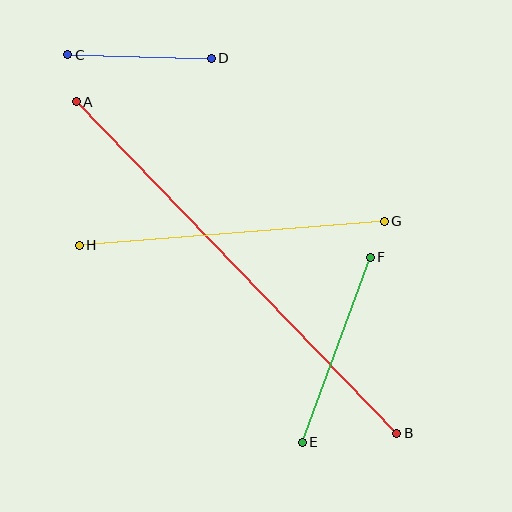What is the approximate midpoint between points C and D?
The midpoint is at approximately (140, 57) pixels.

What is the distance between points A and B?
The distance is approximately 461 pixels.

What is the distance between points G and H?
The distance is approximately 306 pixels.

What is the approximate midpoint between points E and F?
The midpoint is at approximately (336, 350) pixels.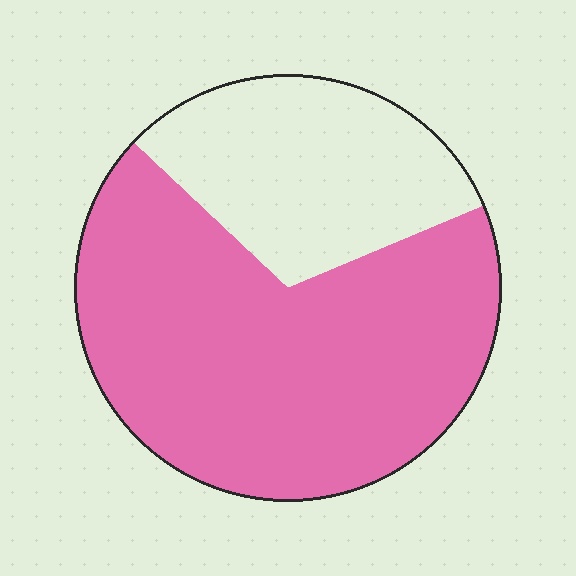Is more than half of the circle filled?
Yes.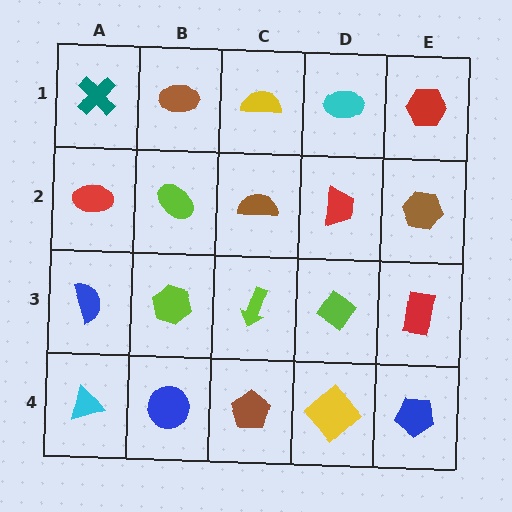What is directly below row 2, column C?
A lime arrow.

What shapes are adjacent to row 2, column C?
A yellow semicircle (row 1, column C), a lime arrow (row 3, column C), a lime ellipse (row 2, column B), a red trapezoid (row 2, column D).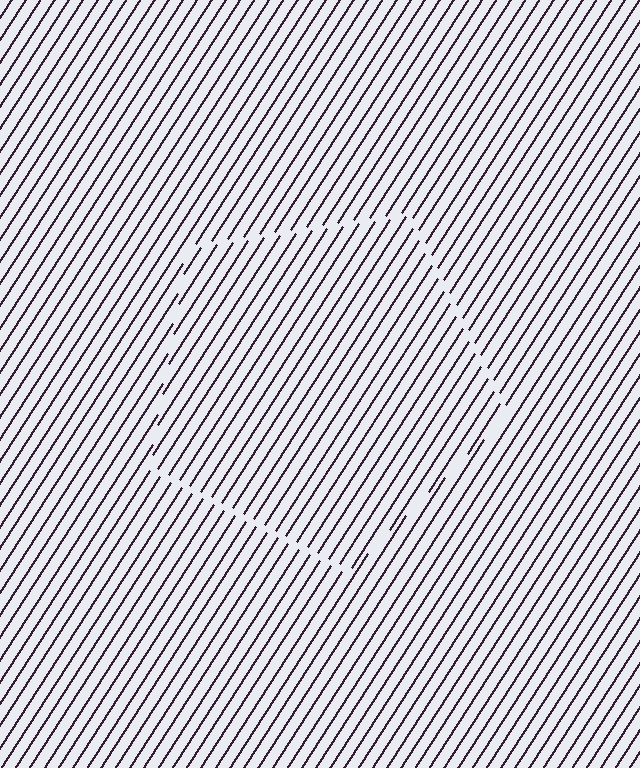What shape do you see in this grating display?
An illusory pentagon. The interior of the shape contains the same grating, shifted by half a period — the contour is defined by the phase discontinuity where line-ends from the inner and outer gratings abut.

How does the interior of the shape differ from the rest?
The interior of the shape contains the same grating, shifted by half a period — the contour is defined by the phase discontinuity where line-ends from the inner and outer gratings abut.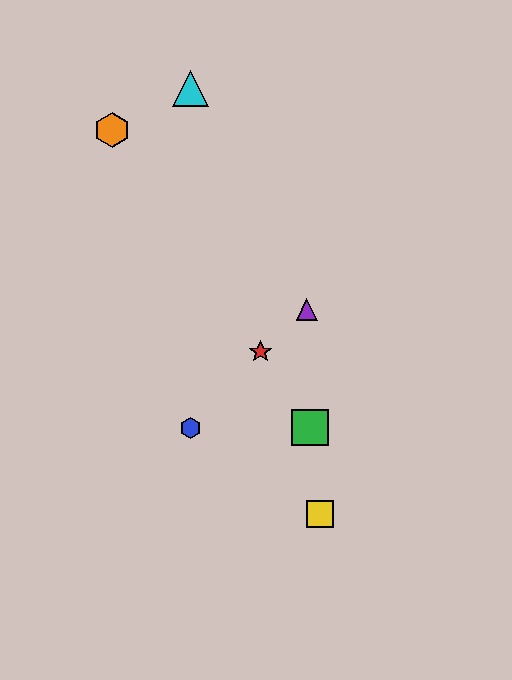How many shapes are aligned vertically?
2 shapes (the blue hexagon, the cyan triangle) are aligned vertically.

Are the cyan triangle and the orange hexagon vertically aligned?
No, the cyan triangle is at x≈191 and the orange hexagon is at x≈112.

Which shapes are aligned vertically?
The blue hexagon, the cyan triangle are aligned vertically.